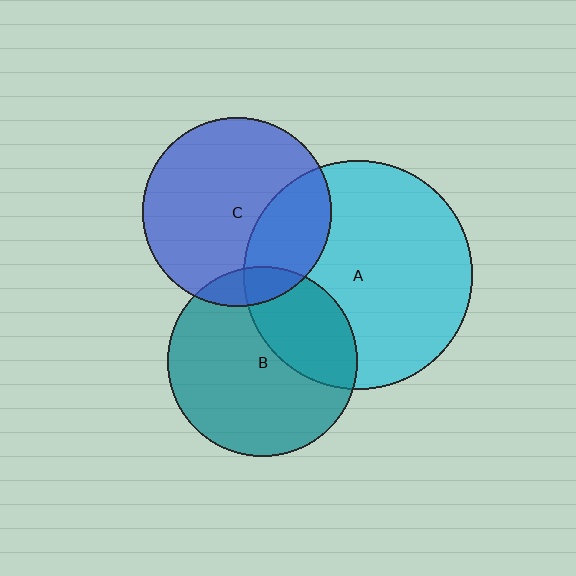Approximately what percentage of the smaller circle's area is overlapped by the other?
Approximately 35%.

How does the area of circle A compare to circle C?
Approximately 1.5 times.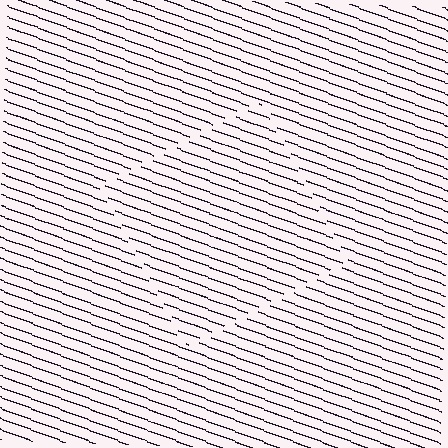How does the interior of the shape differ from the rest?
The interior of the shape contains the same grating, shifted by half a period — the contour is defined by the phase discontinuity where line-ends from the inner and outer gratings abut.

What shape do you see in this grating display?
An illusory square. The interior of the shape contains the same grating, shifted by half a period — the contour is defined by the phase discontinuity where line-ends from the inner and outer gratings abut.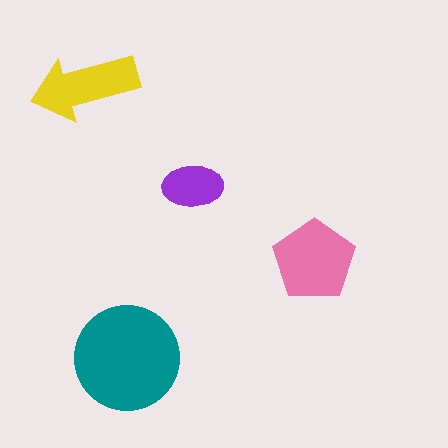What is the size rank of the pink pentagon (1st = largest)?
2nd.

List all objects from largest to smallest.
The teal circle, the pink pentagon, the yellow arrow, the purple ellipse.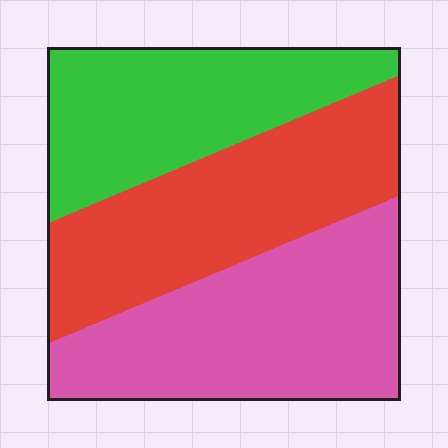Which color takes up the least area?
Green, at roughly 30%.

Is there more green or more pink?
Pink.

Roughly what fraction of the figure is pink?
Pink covers around 35% of the figure.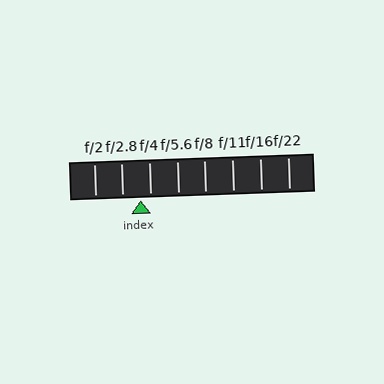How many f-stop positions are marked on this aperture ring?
There are 8 f-stop positions marked.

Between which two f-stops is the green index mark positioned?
The index mark is between f/2.8 and f/4.